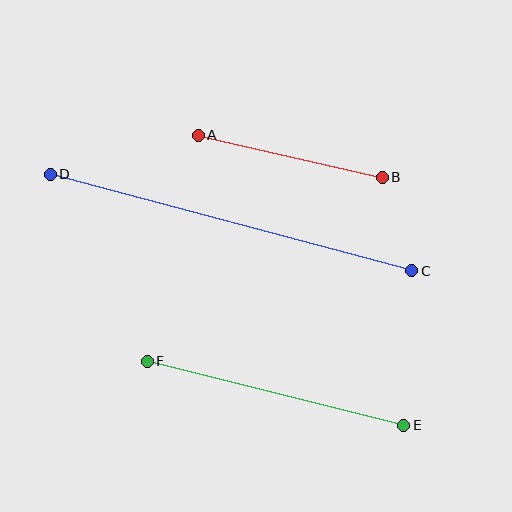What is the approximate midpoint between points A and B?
The midpoint is at approximately (290, 156) pixels.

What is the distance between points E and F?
The distance is approximately 264 pixels.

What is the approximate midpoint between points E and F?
The midpoint is at approximately (276, 393) pixels.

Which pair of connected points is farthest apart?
Points C and D are farthest apart.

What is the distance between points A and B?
The distance is approximately 189 pixels.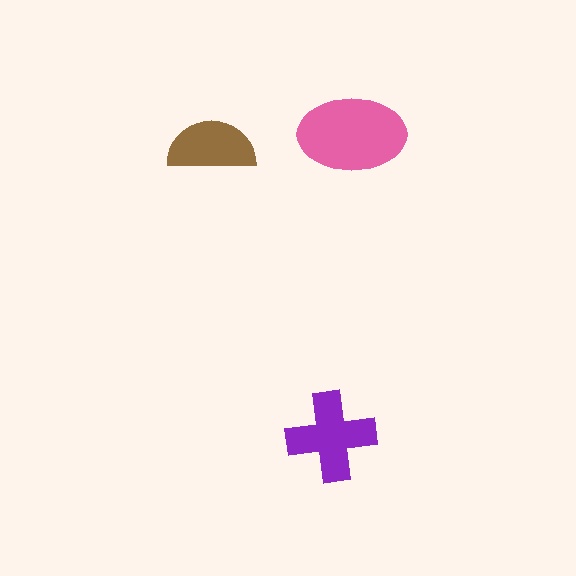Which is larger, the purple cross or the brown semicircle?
The purple cross.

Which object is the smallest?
The brown semicircle.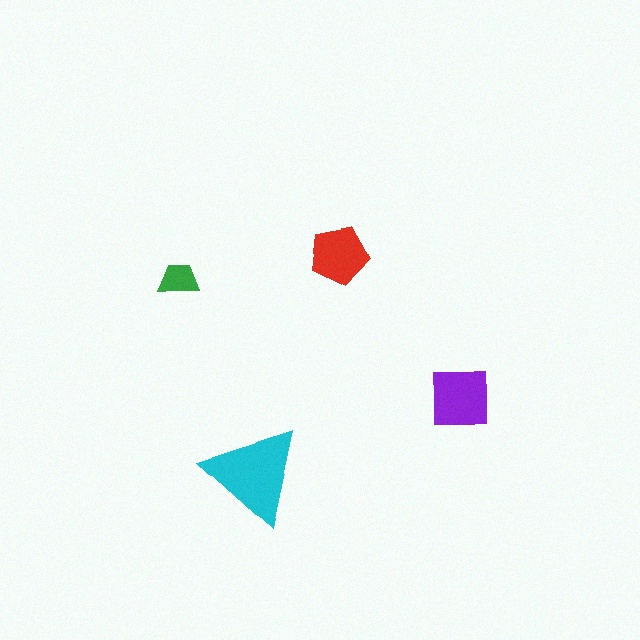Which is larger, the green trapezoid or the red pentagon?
The red pentagon.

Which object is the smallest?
The green trapezoid.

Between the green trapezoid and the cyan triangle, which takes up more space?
The cyan triangle.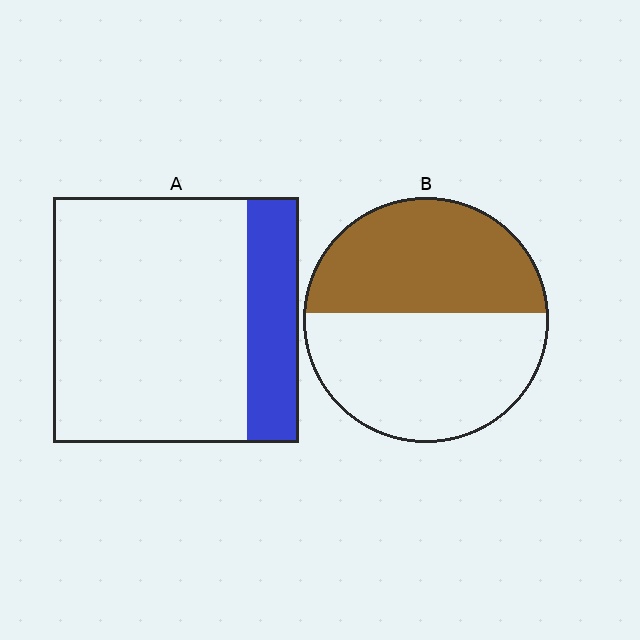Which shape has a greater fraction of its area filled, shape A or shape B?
Shape B.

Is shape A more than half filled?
No.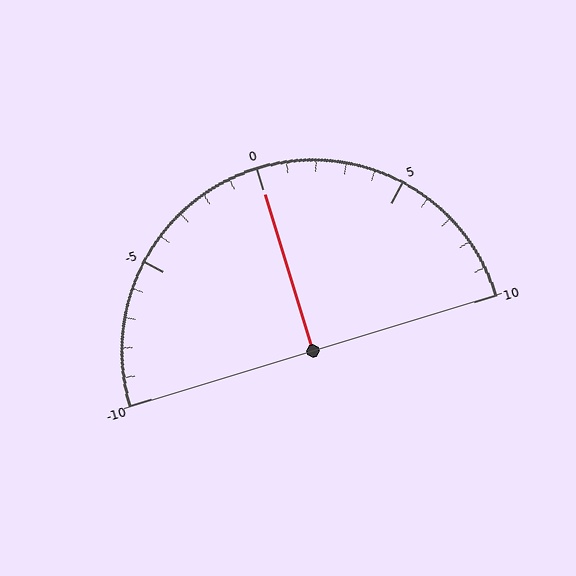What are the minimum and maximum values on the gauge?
The gauge ranges from -10 to 10.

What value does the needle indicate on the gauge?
The needle indicates approximately 0.